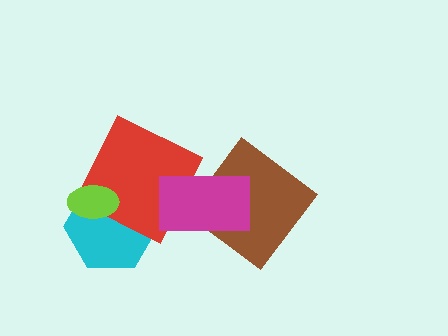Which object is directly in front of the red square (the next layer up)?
The lime ellipse is directly in front of the red square.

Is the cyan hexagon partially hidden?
Yes, it is partially covered by another shape.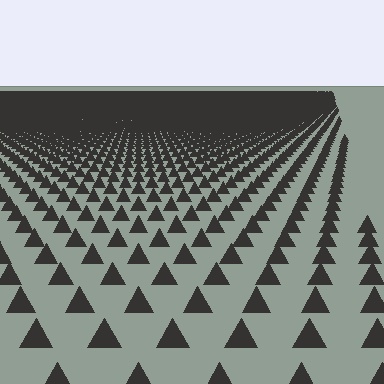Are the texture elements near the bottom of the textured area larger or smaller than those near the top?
Larger. Near the bottom, elements are closer to the viewer and appear at a bigger on-screen size.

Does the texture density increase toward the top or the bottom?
Density increases toward the top.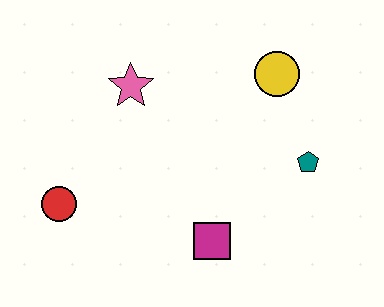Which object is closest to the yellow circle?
The teal pentagon is closest to the yellow circle.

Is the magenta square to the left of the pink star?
No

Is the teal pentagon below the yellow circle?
Yes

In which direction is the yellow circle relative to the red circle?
The yellow circle is to the right of the red circle.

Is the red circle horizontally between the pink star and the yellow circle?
No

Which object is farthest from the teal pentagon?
The red circle is farthest from the teal pentagon.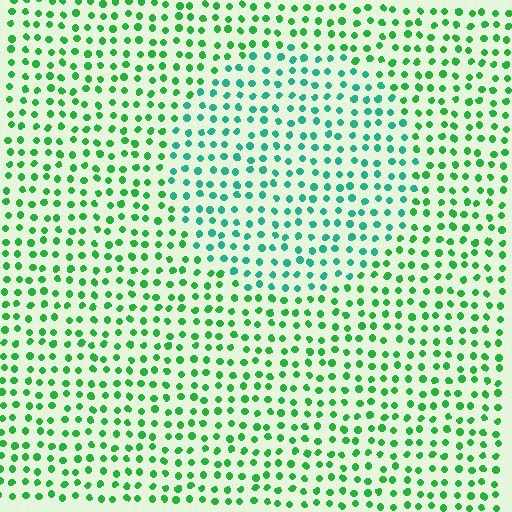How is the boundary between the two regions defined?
The boundary is defined purely by a slight shift in hue (about 35 degrees). Spacing, size, and orientation are identical on both sides.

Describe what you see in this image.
The image is filled with small green elements in a uniform arrangement. A circle-shaped region is visible where the elements are tinted to a slightly different hue, forming a subtle color boundary.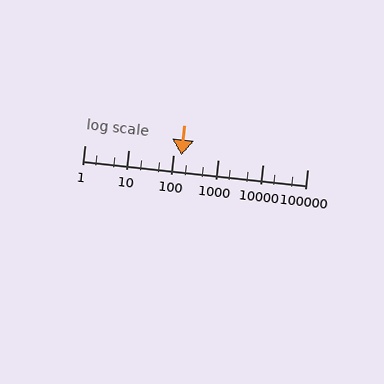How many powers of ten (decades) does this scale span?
The scale spans 5 decades, from 1 to 100000.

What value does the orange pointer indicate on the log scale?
The pointer indicates approximately 150.